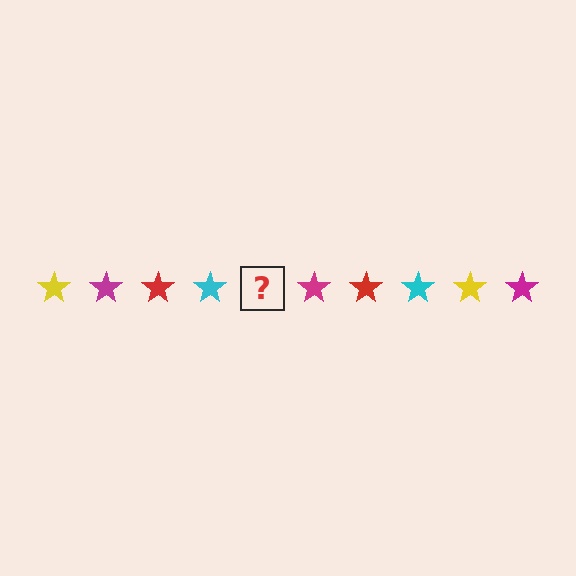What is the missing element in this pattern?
The missing element is a yellow star.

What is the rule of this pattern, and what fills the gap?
The rule is that the pattern cycles through yellow, magenta, red, cyan stars. The gap should be filled with a yellow star.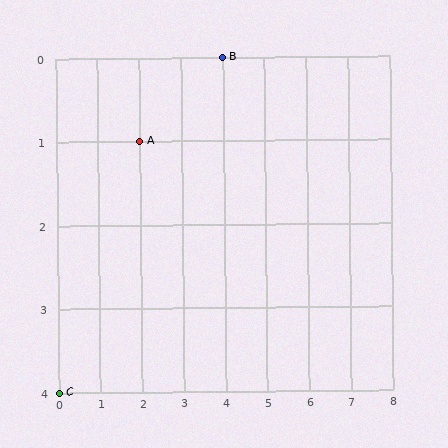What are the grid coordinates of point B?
Point B is at grid coordinates (4, 0).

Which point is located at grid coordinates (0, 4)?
Point C is at (0, 4).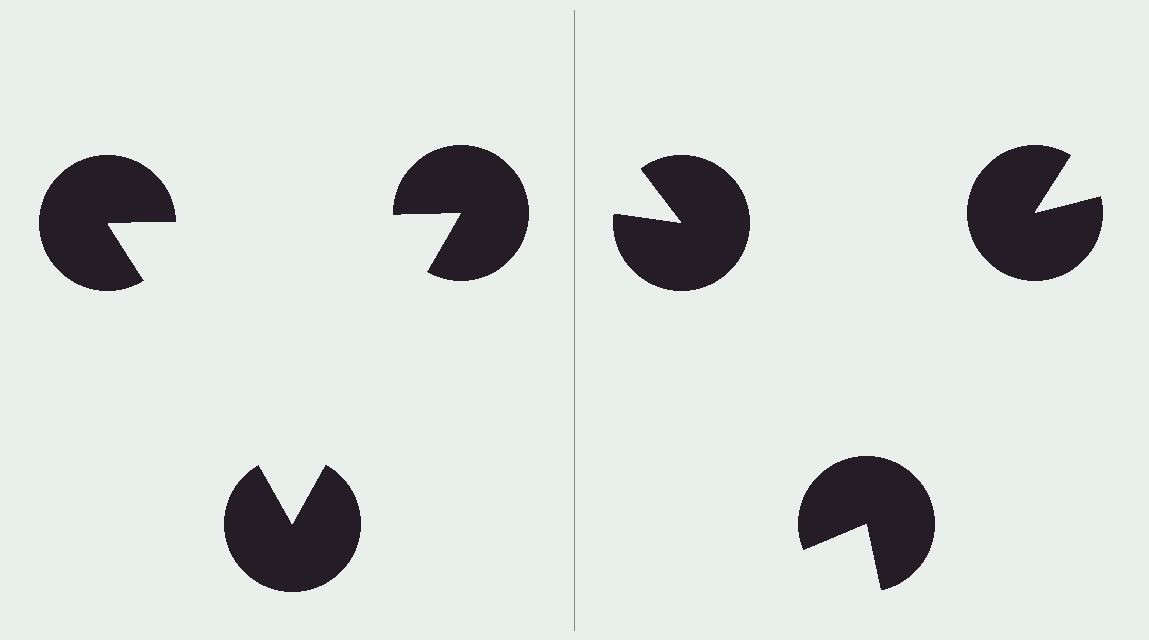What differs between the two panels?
The pac-man discs are positioned identically on both sides; only the wedge orientations differ. On the left they align to a triangle; on the right they are misaligned.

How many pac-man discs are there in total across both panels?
6 — 3 on each side.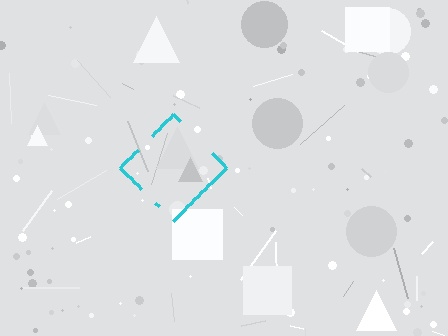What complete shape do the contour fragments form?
The contour fragments form a diamond.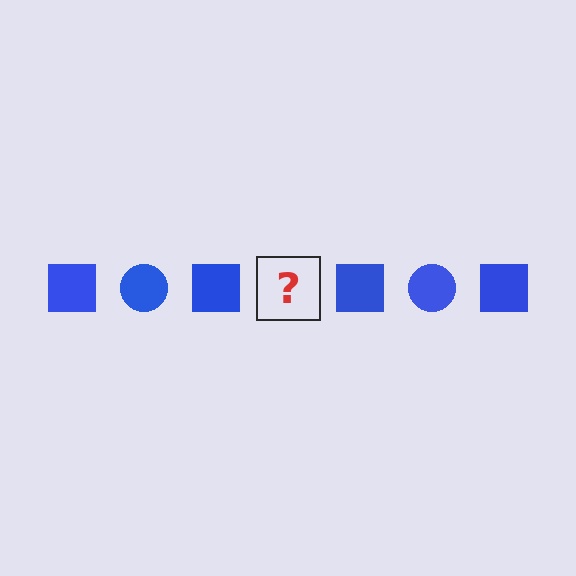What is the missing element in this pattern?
The missing element is a blue circle.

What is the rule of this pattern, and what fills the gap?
The rule is that the pattern cycles through square, circle shapes in blue. The gap should be filled with a blue circle.